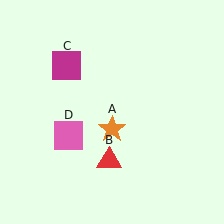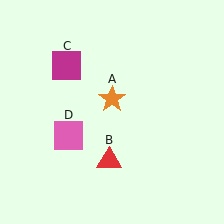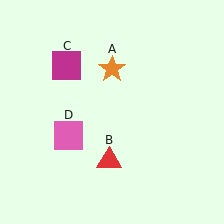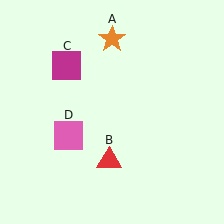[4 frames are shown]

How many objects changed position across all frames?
1 object changed position: orange star (object A).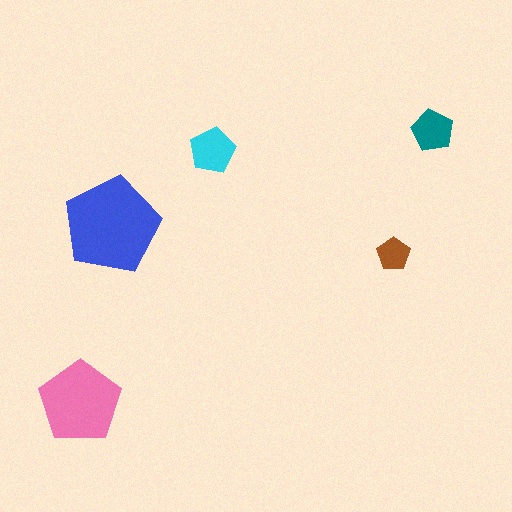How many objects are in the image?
There are 5 objects in the image.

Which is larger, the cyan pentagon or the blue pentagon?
The blue one.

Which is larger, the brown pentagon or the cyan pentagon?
The cyan one.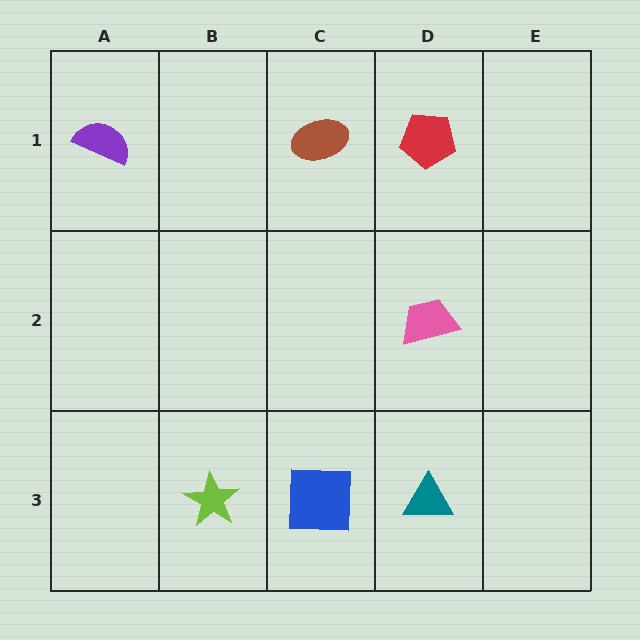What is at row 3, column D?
A teal triangle.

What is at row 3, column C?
A blue square.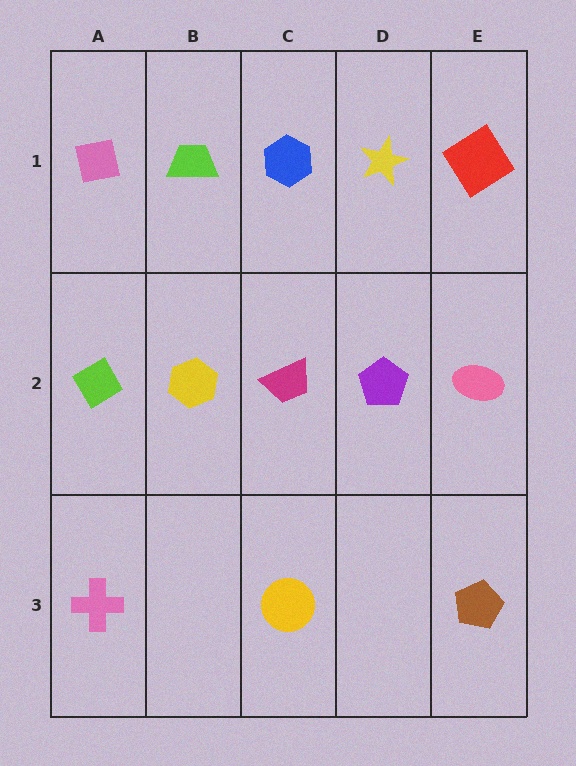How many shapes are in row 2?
5 shapes.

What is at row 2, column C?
A magenta trapezoid.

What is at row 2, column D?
A purple pentagon.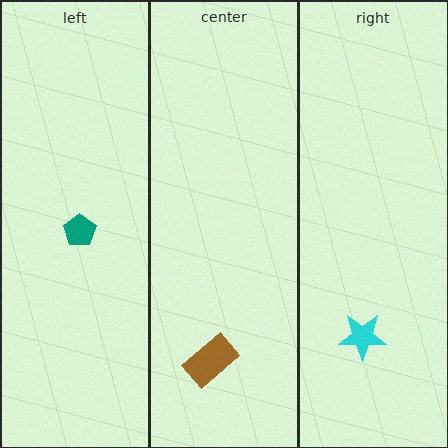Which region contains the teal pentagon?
The left region.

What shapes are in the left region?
The teal pentagon.